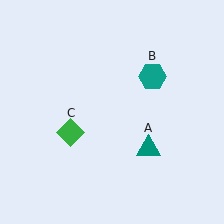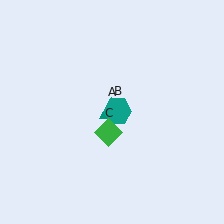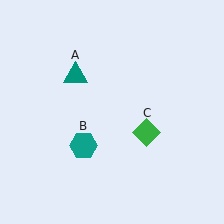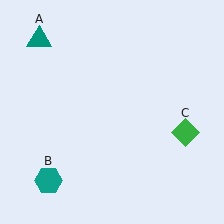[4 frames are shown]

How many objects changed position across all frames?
3 objects changed position: teal triangle (object A), teal hexagon (object B), green diamond (object C).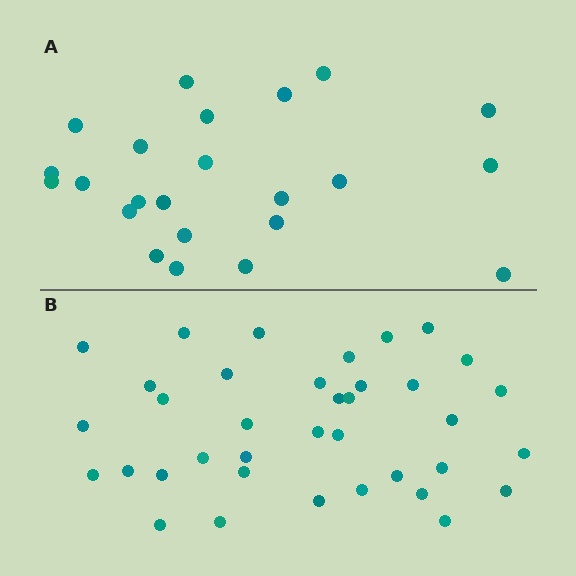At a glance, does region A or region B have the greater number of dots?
Region B (the bottom region) has more dots.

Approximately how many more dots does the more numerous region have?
Region B has approximately 15 more dots than region A.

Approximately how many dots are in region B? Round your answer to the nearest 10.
About 40 dots. (The exact count is 37, which rounds to 40.)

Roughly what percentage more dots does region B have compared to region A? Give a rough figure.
About 60% more.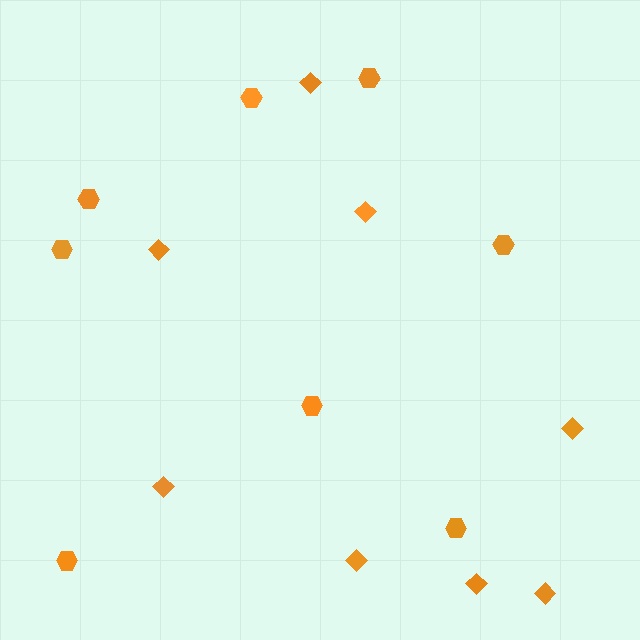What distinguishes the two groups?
There are 2 groups: one group of diamonds (8) and one group of hexagons (8).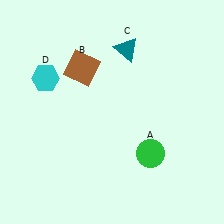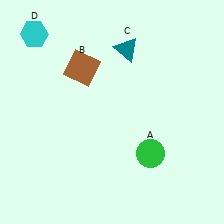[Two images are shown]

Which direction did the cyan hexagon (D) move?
The cyan hexagon (D) moved up.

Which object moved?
The cyan hexagon (D) moved up.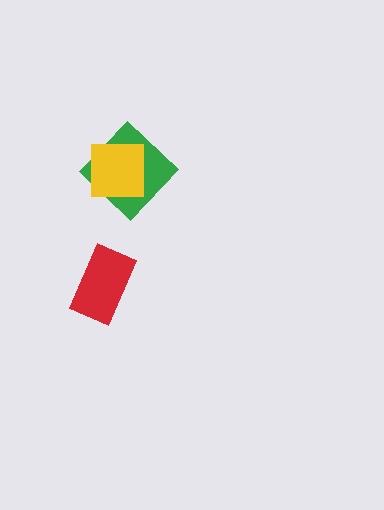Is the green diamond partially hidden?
Yes, it is partially covered by another shape.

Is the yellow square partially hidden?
No, no other shape covers it.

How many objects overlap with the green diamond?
1 object overlaps with the green diamond.